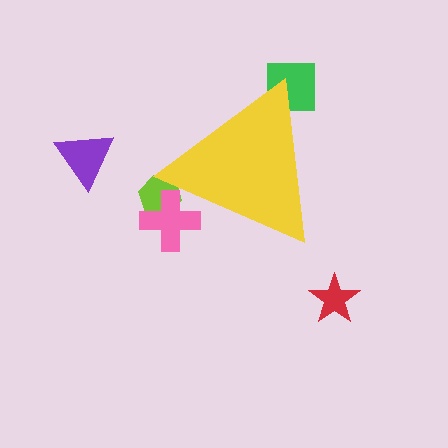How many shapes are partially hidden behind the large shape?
3 shapes are partially hidden.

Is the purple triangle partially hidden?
No, the purple triangle is fully visible.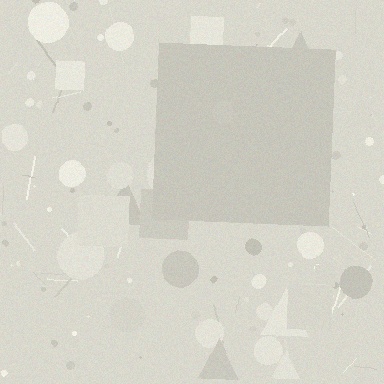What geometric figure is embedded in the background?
A square is embedded in the background.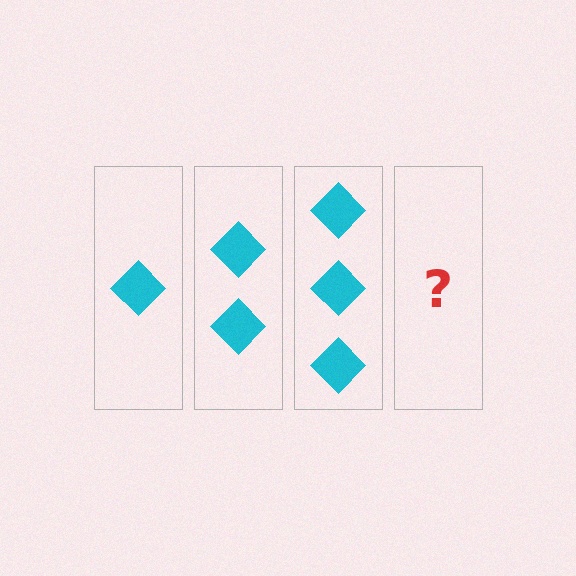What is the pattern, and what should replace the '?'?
The pattern is that each step adds one more diamond. The '?' should be 4 diamonds.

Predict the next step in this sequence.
The next step is 4 diamonds.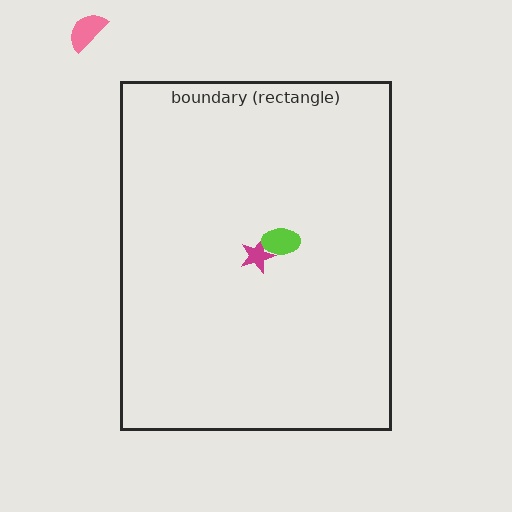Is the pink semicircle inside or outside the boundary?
Outside.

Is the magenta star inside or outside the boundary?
Inside.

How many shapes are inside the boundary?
2 inside, 1 outside.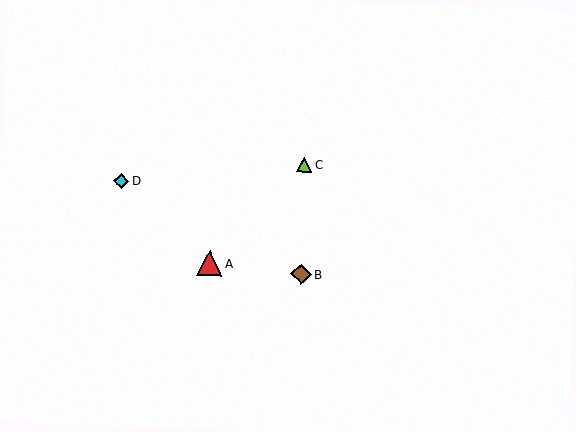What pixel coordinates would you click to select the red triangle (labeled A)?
Click at (209, 263) to select the red triangle A.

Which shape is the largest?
The red triangle (labeled A) is the largest.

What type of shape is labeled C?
Shape C is a lime triangle.